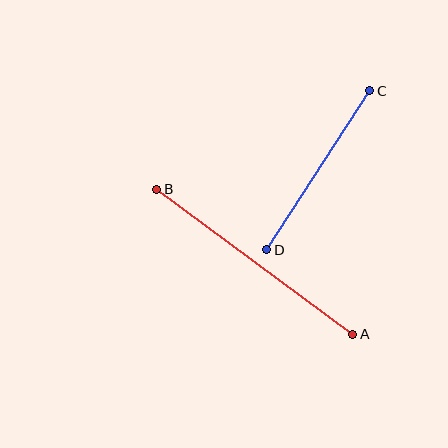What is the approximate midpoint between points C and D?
The midpoint is at approximately (318, 170) pixels.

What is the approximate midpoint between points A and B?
The midpoint is at approximately (255, 262) pixels.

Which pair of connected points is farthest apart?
Points A and B are farthest apart.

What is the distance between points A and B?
The distance is approximately 244 pixels.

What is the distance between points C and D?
The distance is approximately 189 pixels.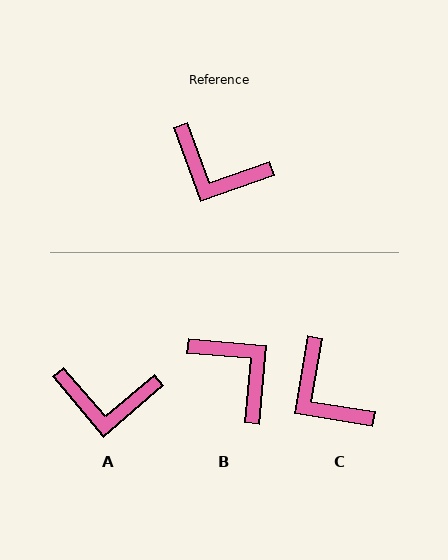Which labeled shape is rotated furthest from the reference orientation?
B, about 155 degrees away.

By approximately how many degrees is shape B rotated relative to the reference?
Approximately 155 degrees counter-clockwise.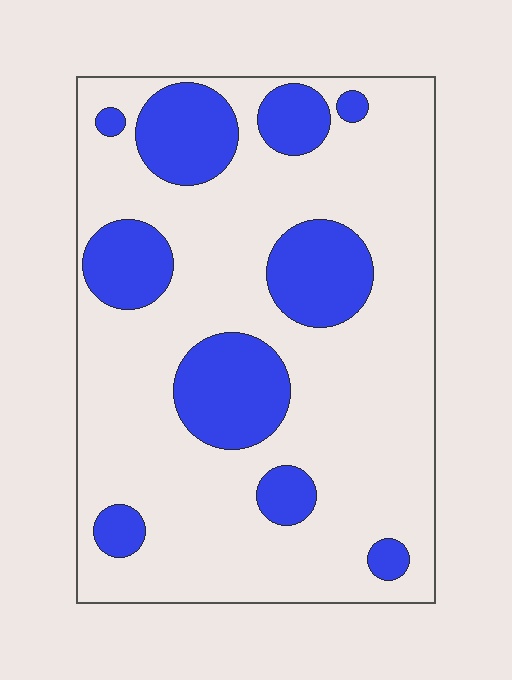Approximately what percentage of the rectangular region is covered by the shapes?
Approximately 25%.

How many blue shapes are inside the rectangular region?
10.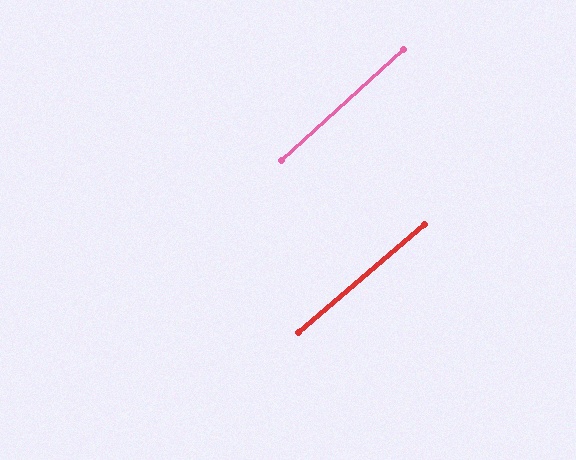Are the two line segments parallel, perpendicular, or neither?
Parallel — their directions differ by only 1.8°.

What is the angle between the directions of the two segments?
Approximately 2 degrees.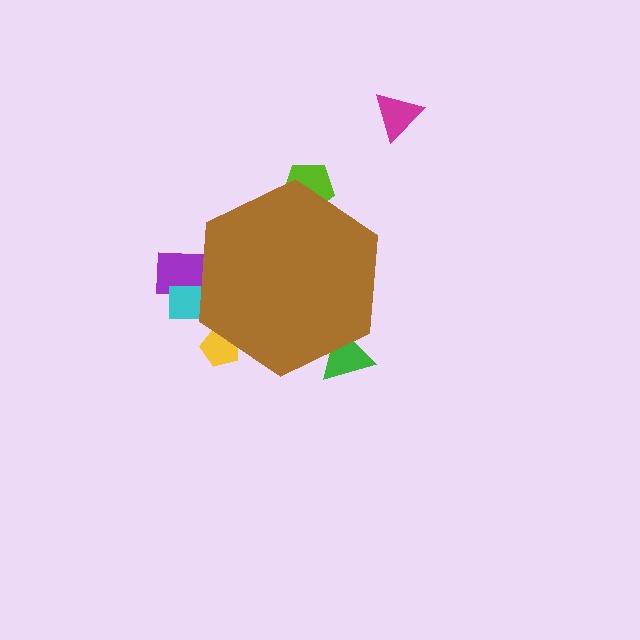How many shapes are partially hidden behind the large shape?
5 shapes are partially hidden.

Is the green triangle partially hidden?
Yes, the green triangle is partially hidden behind the brown hexagon.